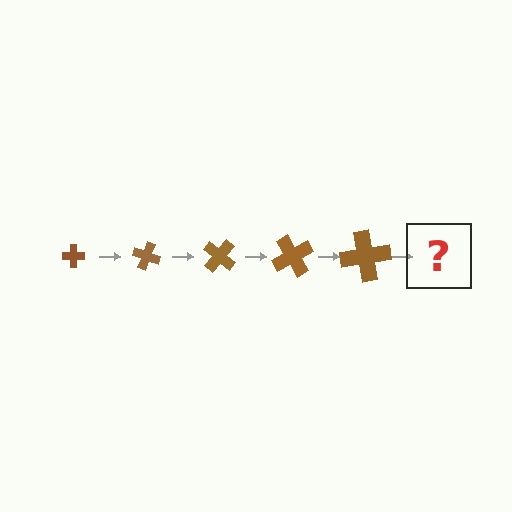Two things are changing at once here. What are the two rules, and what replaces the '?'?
The two rules are that the cross grows larger each step and it rotates 20 degrees each step. The '?' should be a cross, larger than the previous one and rotated 100 degrees from the start.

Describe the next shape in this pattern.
It should be a cross, larger than the previous one and rotated 100 degrees from the start.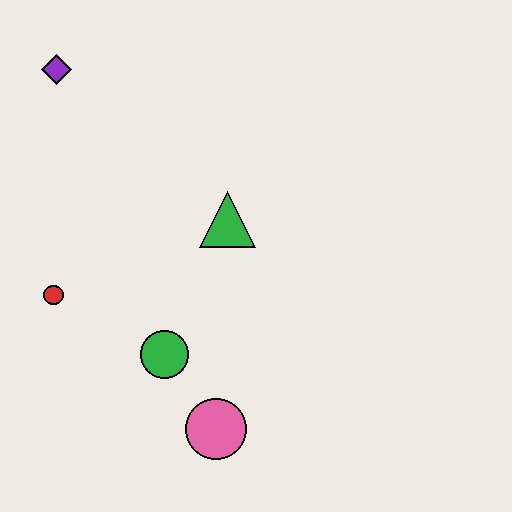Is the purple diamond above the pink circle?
Yes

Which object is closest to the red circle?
The green circle is closest to the red circle.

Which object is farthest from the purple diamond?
The pink circle is farthest from the purple diamond.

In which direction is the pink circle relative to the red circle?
The pink circle is to the right of the red circle.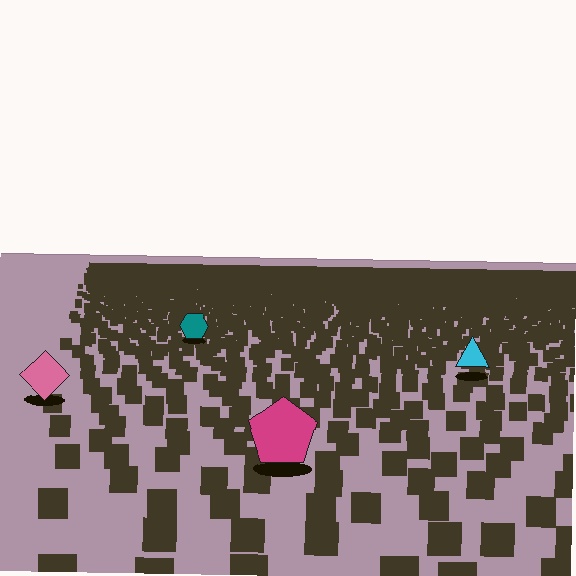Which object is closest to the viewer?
The magenta pentagon is closest. The texture marks near it are larger and more spread out.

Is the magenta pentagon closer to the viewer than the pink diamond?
Yes. The magenta pentagon is closer — you can tell from the texture gradient: the ground texture is coarser near it.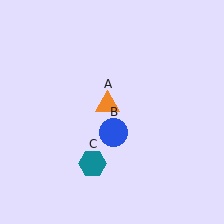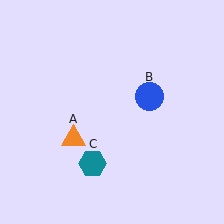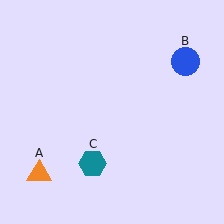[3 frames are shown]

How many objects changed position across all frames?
2 objects changed position: orange triangle (object A), blue circle (object B).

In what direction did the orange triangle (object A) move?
The orange triangle (object A) moved down and to the left.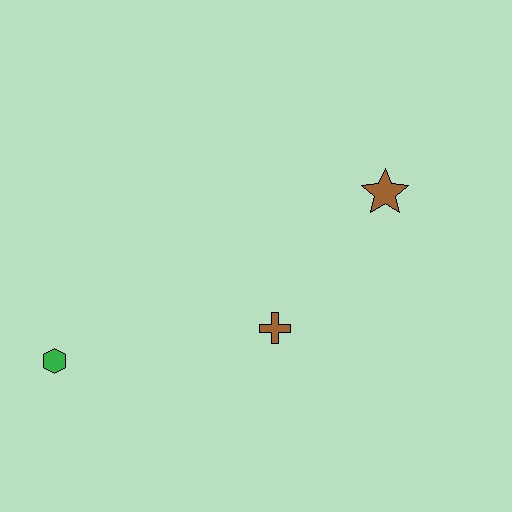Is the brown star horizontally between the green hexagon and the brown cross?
No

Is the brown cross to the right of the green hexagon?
Yes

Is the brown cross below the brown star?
Yes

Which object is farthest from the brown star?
The green hexagon is farthest from the brown star.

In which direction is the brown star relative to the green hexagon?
The brown star is to the right of the green hexagon.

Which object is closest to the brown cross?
The brown star is closest to the brown cross.